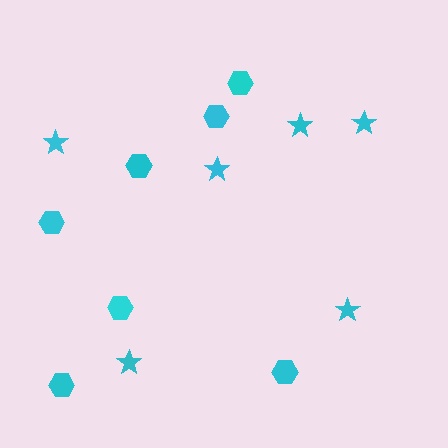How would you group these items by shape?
There are 2 groups: one group of hexagons (7) and one group of stars (6).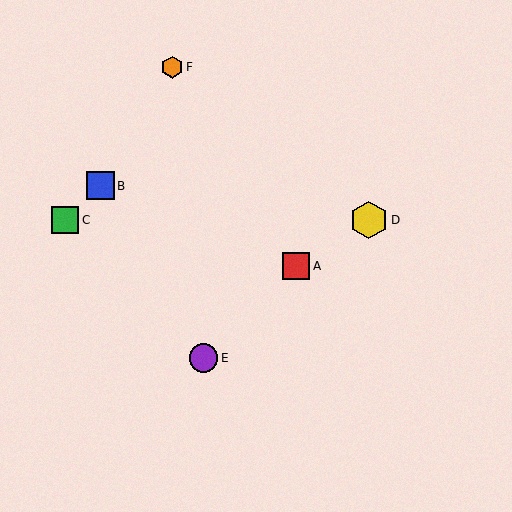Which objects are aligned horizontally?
Objects C, D are aligned horizontally.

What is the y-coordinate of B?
Object B is at y≈186.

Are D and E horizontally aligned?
No, D is at y≈220 and E is at y≈358.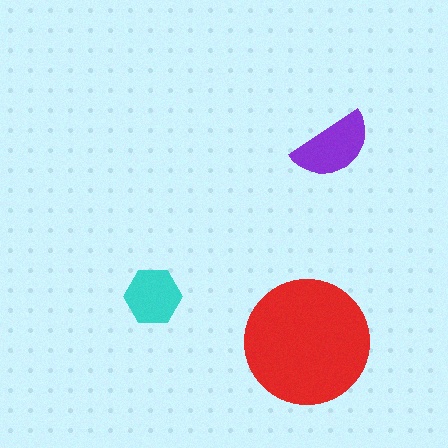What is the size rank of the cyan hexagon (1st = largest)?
3rd.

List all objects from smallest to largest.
The cyan hexagon, the purple semicircle, the red circle.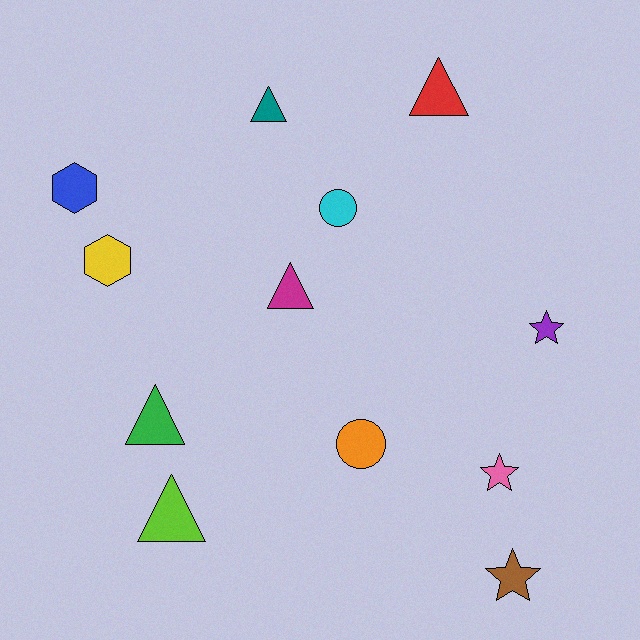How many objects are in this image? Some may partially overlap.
There are 12 objects.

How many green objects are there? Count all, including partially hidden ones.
There is 1 green object.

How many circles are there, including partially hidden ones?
There are 2 circles.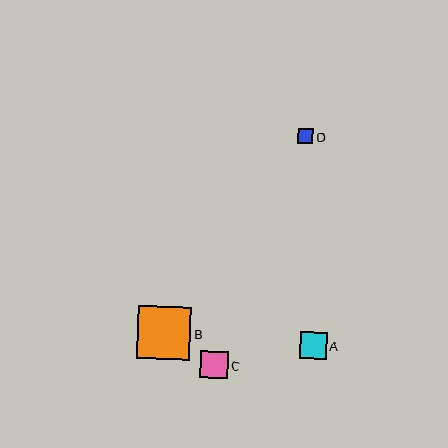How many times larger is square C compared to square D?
Square C is approximately 1.8 times the size of square D.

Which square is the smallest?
Square D is the smallest with a size of approximately 16 pixels.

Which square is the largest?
Square B is the largest with a size of approximately 53 pixels.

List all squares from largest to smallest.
From largest to smallest: B, C, A, D.